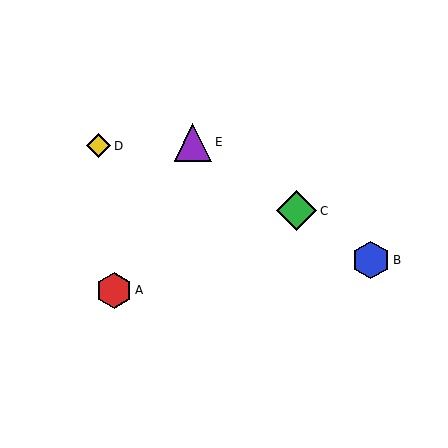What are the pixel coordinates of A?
Object A is at (114, 290).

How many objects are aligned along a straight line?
3 objects (B, C, E) are aligned along a straight line.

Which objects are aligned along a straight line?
Objects B, C, E are aligned along a straight line.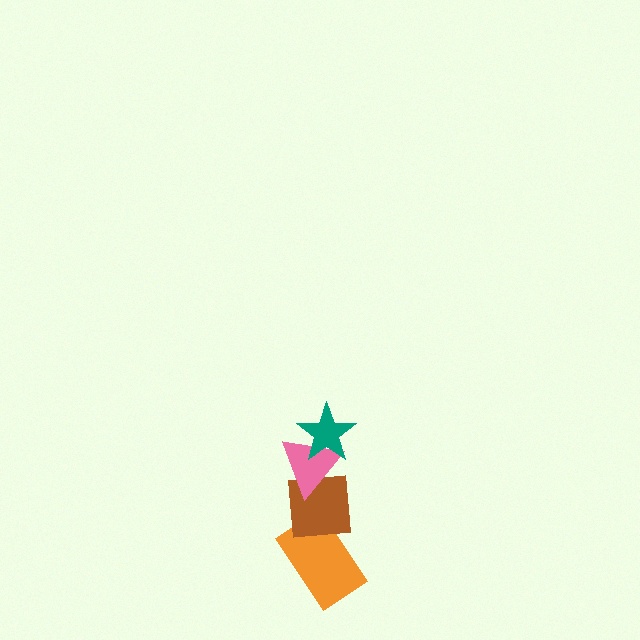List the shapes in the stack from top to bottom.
From top to bottom: the teal star, the pink triangle, the brown square, the orange rectangle.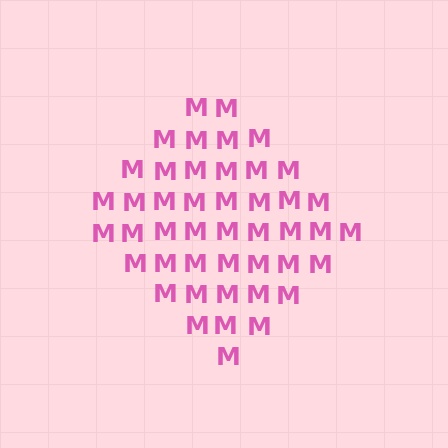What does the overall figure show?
The overall figure shows a diamond.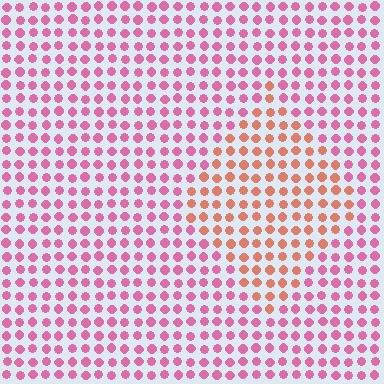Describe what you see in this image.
The image is filled with small pink elements in a uniform arrangement. A diamond-shaped region is visible where the elements are tinted to a slightly different hue, forming a subtle color boundary.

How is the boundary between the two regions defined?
The boundary is defined purely by a slight shift in hue (about 42 degrees). Spacing, size, and orientation are identical on both sides.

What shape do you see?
I see a diamond.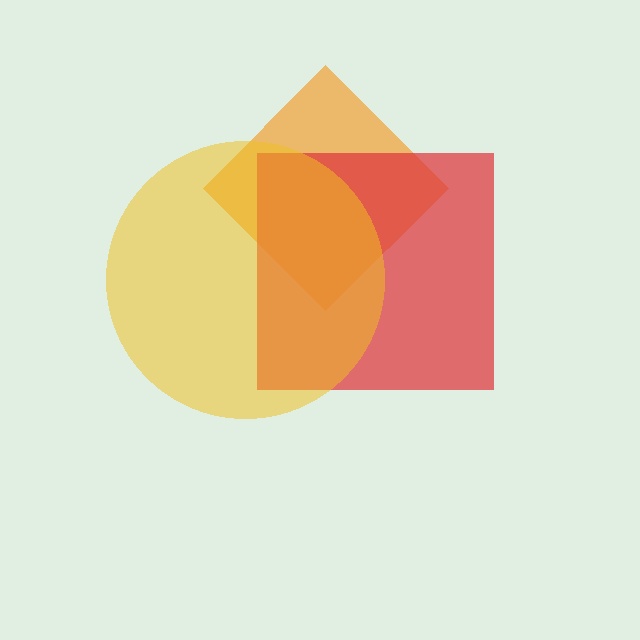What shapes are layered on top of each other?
The layered shapes are: an orange diamond, a red square, a yellow circle.